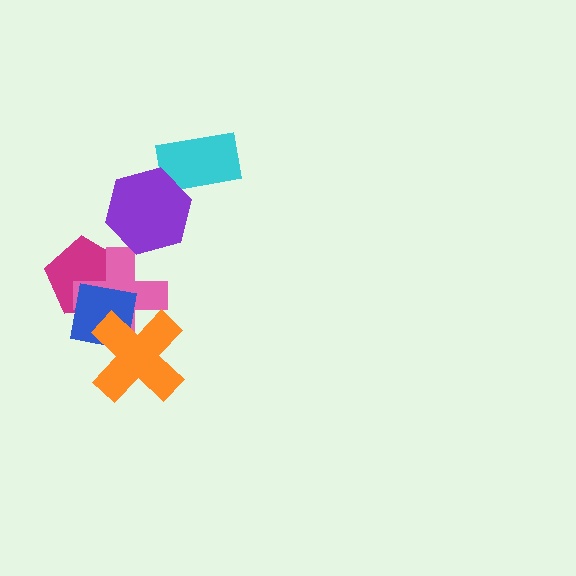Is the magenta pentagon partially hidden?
Yes, it is partially covered by another shape.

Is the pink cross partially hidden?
Yes, it is partially covered by another shape.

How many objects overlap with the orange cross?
2 objects overlap with the orange cross.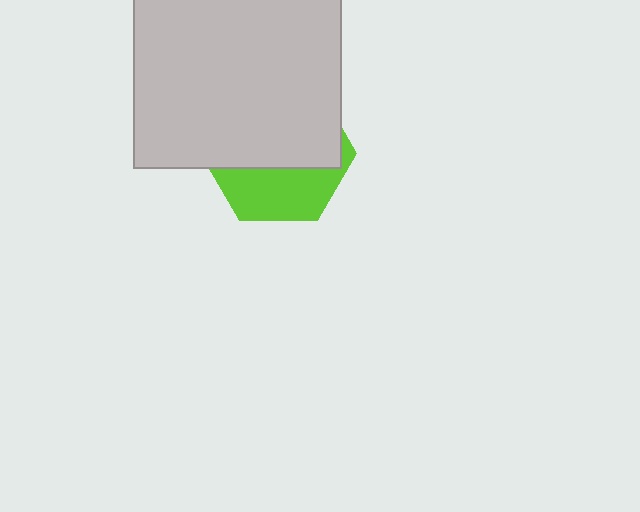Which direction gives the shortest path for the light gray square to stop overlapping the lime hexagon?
Moving up gives the shortest separation.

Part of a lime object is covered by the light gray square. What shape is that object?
It is a hexagon.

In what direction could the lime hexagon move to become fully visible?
The lime hexagon could move down. That would shift it out from behind the light gray square entirely.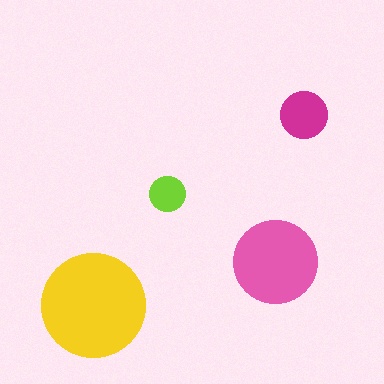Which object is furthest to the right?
The magenta circle is rightmost.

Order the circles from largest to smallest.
the yellow one, the pink one, the magenta one, the lime one.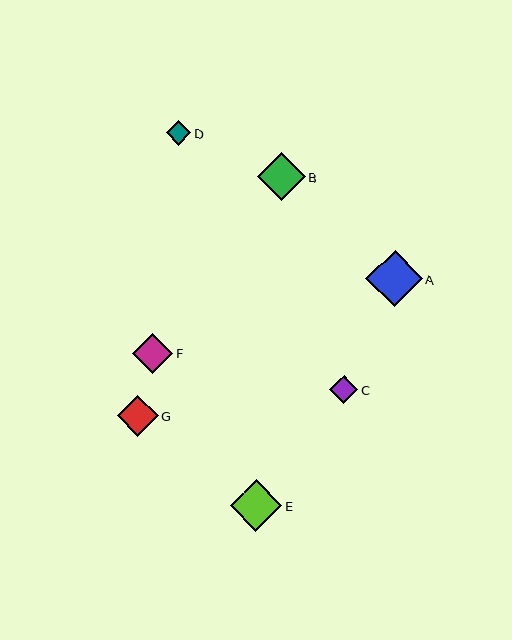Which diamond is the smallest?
Diamond D is the smallest with a size of approximately 25 pixels.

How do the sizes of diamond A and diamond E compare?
Diamond A and diamond E are approximately the same size.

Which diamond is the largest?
Diamond A is the largest with a size of approximately 56 pixels.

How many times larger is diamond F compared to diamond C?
Diamond F is approximately 1.4 times the size of diamond C.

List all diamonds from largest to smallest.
From largest to smallest: A, E, B, G, F, C, D.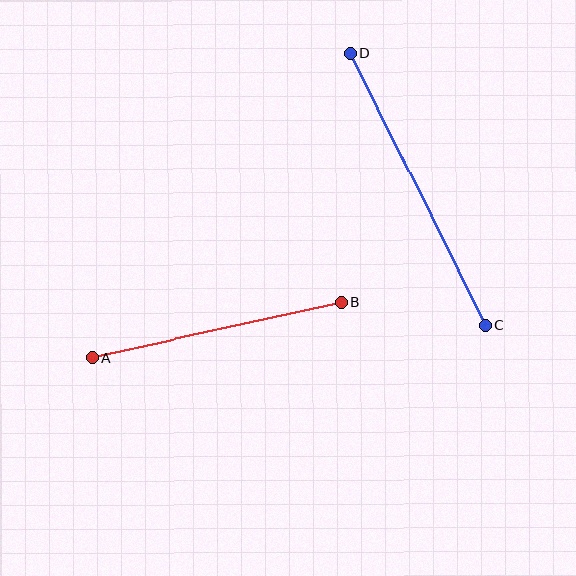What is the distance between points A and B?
The distance is approximately 255 pixels.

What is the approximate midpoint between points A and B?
The midpoint is at approximately (217, 330) pixels.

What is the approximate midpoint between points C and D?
The midpoint is at approximately (418, 189) pixels.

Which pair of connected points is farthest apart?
Points C and D are farthest apart.